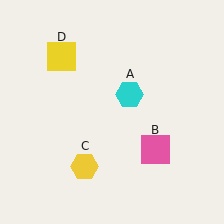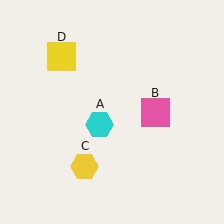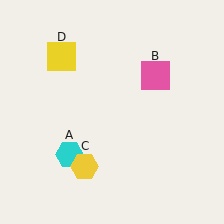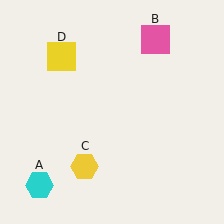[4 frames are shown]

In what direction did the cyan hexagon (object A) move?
The cyan hexagon (object A) moved down and to the left.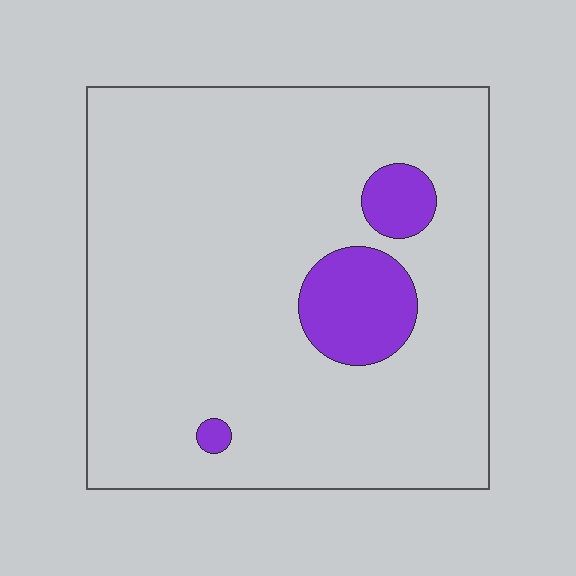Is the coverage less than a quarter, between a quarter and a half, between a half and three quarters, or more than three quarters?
Less than a quarter.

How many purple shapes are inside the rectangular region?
3.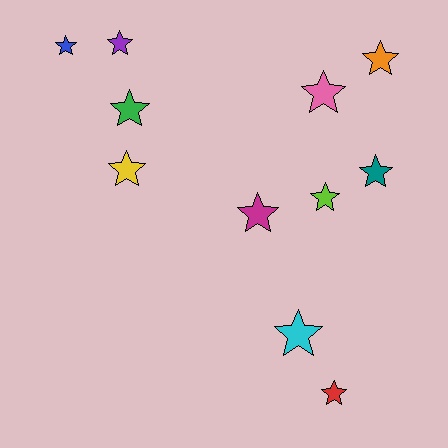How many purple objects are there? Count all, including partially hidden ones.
There is 1 purple object.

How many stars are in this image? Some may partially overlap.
There are 11 stars.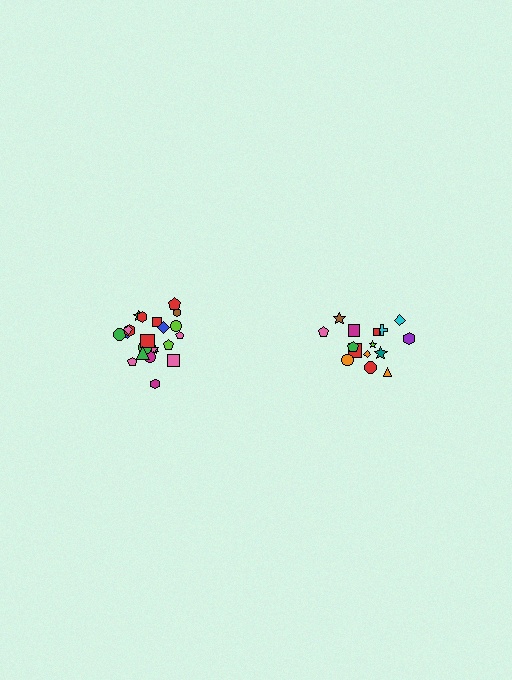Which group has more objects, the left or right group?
The left group.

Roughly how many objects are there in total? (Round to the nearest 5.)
Roughly 35 objects in total.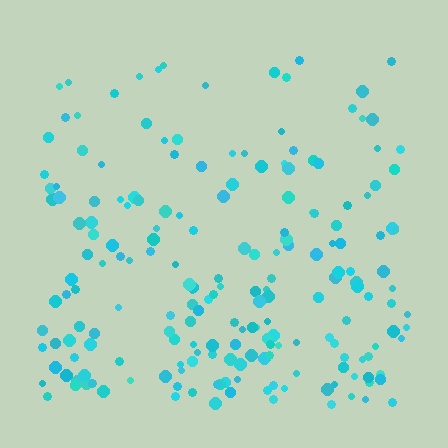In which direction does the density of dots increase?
From top to bottom, with the bottom side densest.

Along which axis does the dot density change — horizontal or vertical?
Vertical.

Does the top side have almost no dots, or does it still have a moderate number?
Still a moderate number, just noticeably fewer than the bottom.